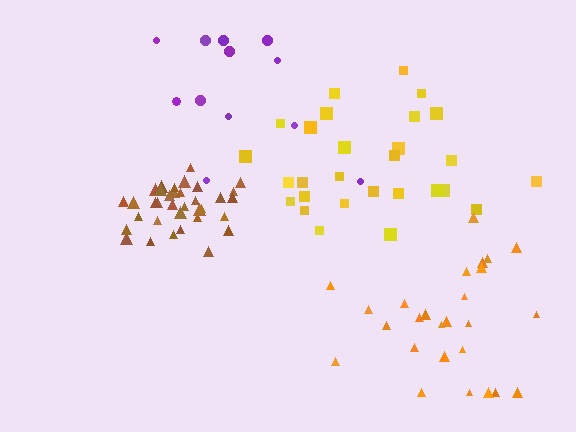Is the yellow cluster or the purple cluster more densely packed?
Yellow.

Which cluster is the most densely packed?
Brown.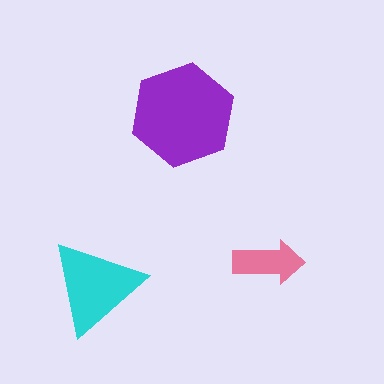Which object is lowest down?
The cyan triangle is bottommost.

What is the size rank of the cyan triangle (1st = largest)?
2nd.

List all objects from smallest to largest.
The pink arrow, the cyan triangle, the purple hexagon.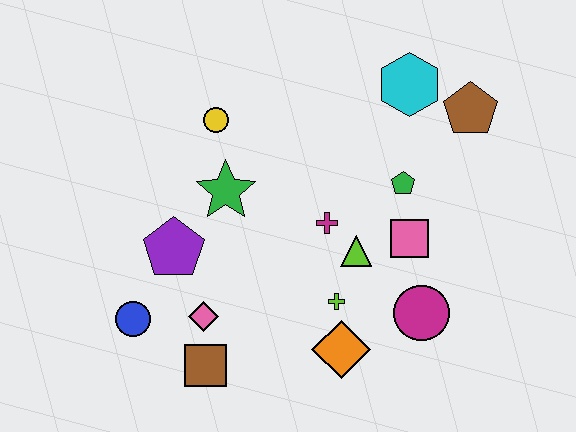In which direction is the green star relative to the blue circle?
The green star is above the blue circle.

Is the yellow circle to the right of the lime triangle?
No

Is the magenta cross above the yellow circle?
No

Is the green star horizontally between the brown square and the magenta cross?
Yes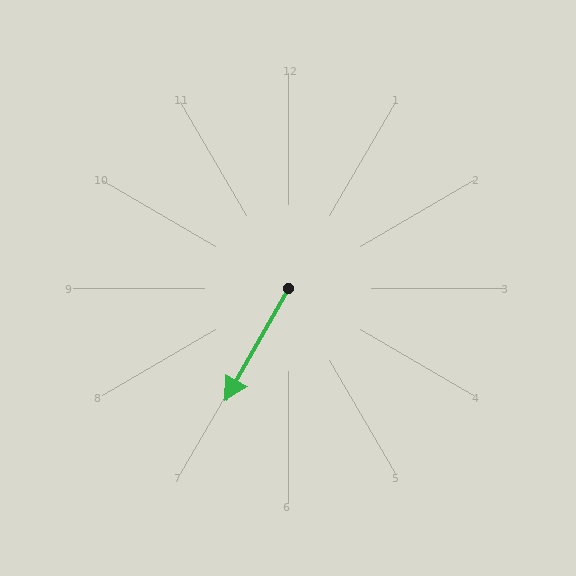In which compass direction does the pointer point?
Southwest.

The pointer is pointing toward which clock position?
Roughly 7 o'clock.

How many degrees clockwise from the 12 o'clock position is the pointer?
Approximately 209 degrees.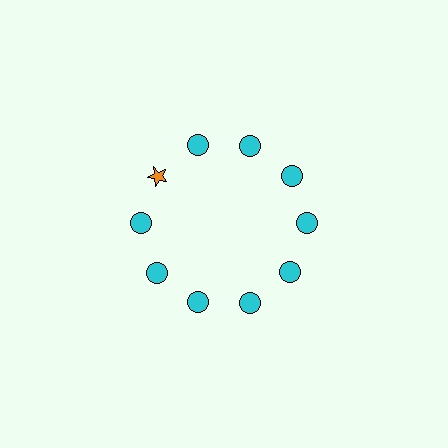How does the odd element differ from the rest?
It differs in both color (orange instead of cyan) and shape (star instead of circle).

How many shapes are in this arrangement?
There are 10 shapes arranged in a ring pattern.